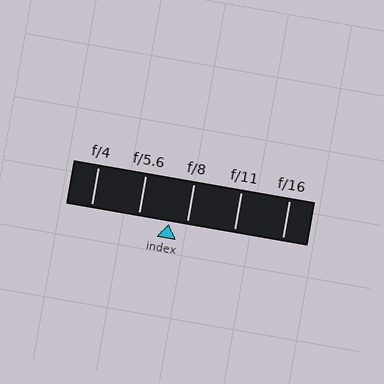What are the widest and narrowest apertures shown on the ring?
The widest aperture shown is f/4 and the narrowest is f/16.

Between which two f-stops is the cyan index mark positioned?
The index mark is between f/5.6 and f/8.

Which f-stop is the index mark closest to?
The index mark is closest to f/8.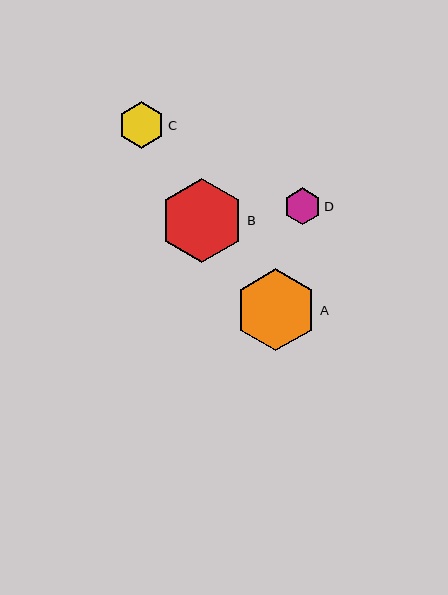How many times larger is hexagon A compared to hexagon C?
Hexagon A is approximately 1.8 times the size of hexagon C.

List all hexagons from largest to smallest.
From largest to smallest: B, A, C, D.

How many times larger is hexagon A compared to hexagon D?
Hexagon A is approximately 2.3 times the size of hexagon D.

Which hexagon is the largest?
Hexagon B is the largest with a size of approximately 84 pixels.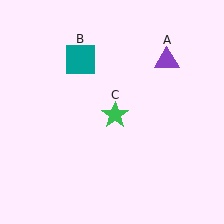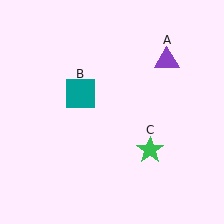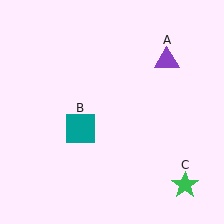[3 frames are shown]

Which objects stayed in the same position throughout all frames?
Purple triangle (object A) remained stationary.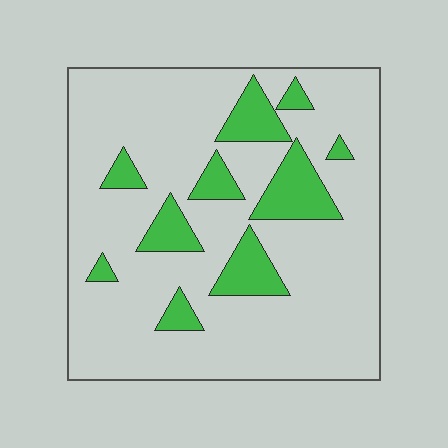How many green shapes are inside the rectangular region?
10.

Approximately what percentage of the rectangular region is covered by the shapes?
Approximately 20%.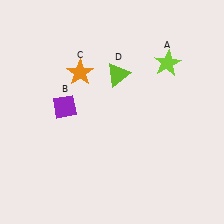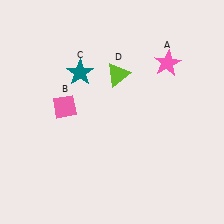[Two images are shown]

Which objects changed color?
A changed from lime to pink. B changed from purple to pink. C changed from orange to teal.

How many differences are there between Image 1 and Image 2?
There are 3 differences between the two images.